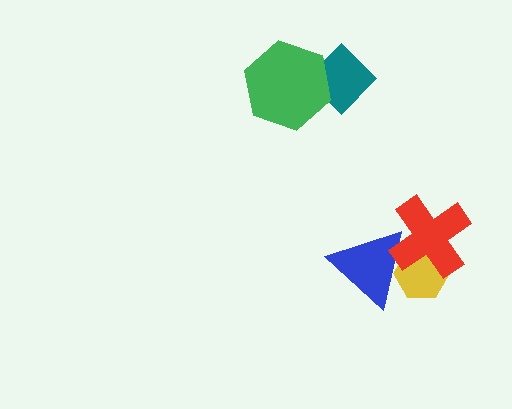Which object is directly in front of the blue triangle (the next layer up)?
The yellow hexagon is directly in front of the blue triangle.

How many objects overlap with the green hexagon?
1 object overlaps with the green hexagon.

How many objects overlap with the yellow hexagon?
2 objects overlap with the yellow hexagon.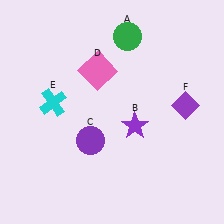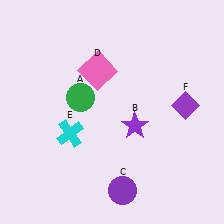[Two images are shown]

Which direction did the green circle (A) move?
The green circle (A) moved down.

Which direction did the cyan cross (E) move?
The cyan cross (E) moved down.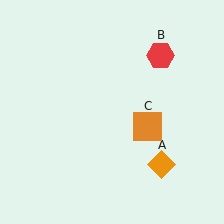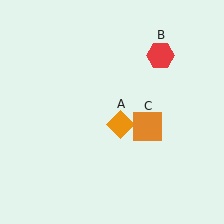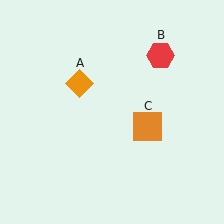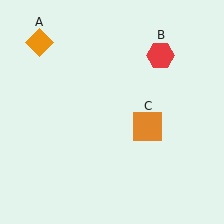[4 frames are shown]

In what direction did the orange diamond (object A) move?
The orange diamond (object A) moved up and to the left.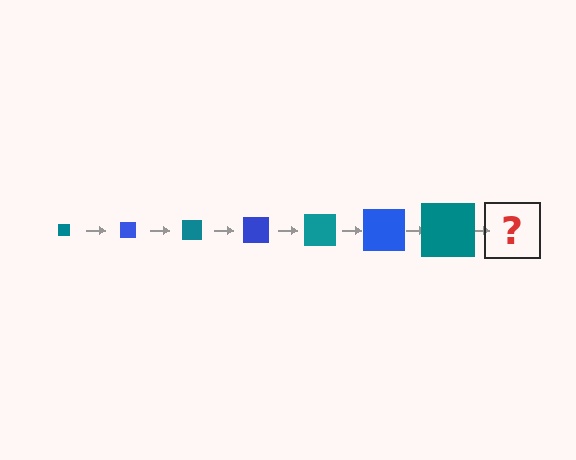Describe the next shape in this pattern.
It should be a blue square, larger than the previous one.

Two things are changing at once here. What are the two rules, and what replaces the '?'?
The two rules are that the square grows larger each step and the color cycles through teal and blue. The '?' should be a blue square, larger than the previous one.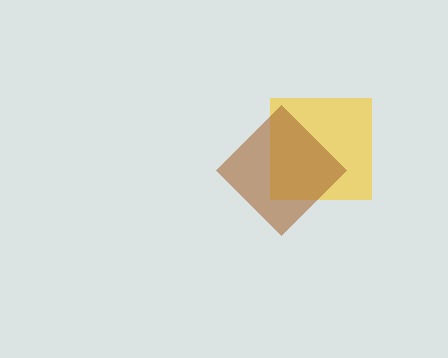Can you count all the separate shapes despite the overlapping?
Yes, there are 2 separate shapes.